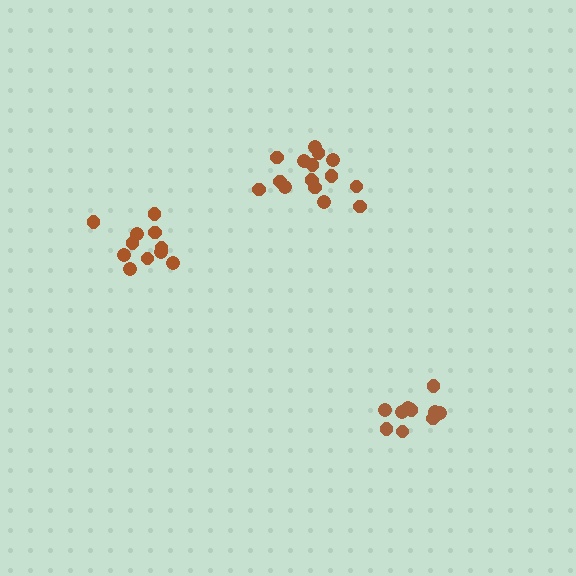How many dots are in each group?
Group 1: 11 dots, Group 2: 16 dots, Group 3: 10 dots (37 total).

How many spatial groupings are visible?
There are 3 spatial groupings.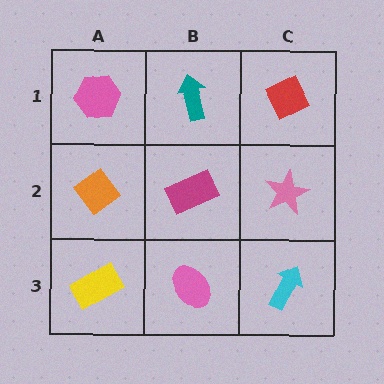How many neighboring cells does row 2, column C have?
3.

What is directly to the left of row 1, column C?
A teal arrow.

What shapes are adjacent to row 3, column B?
A magenta rectangle (row 2, column B), a yellow rectangle (row 3, column A), a cyan arrow (row 3, column C).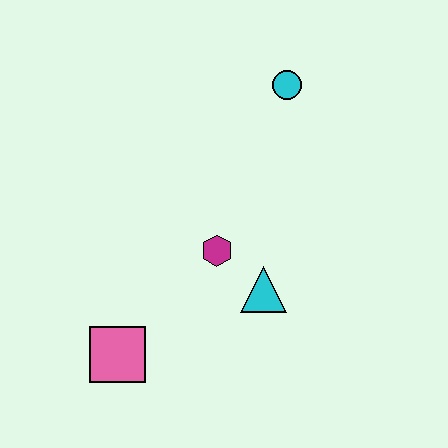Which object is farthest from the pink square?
The cyan circle is farthest from the pink square.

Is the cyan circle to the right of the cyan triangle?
Yes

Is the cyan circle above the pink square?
Yes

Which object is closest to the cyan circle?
The magenta hexagon is closest to the cyan circle.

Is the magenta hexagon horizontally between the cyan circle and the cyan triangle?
No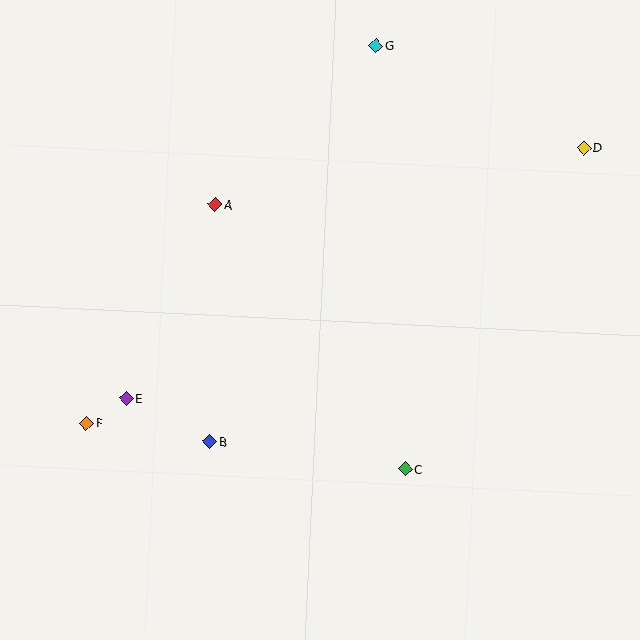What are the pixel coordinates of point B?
Point B is at (210, 441).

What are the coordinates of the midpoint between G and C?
The midpoint between G and C is at (391, 257).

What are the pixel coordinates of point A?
Point A is at (215, 205).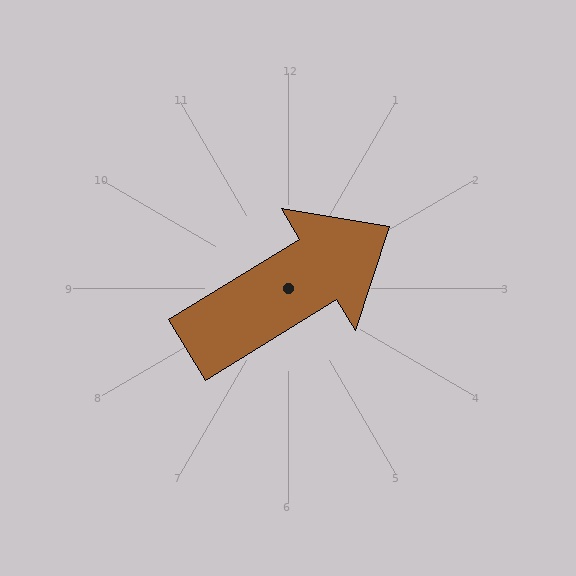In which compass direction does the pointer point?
Northeast.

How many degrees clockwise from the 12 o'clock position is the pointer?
Approximately 59 degrees.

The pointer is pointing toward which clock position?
Roughly 2 o'clock.